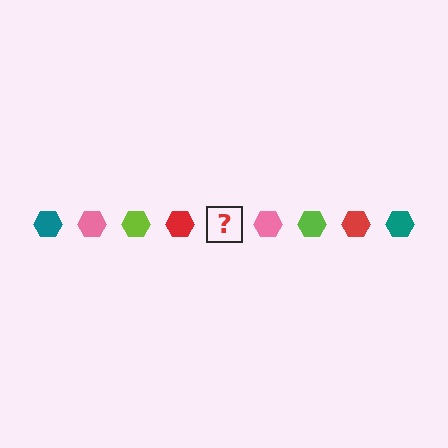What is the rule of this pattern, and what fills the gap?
The rule is that the pattern cycles through teal, pink, lime, red hexagons. The gap should be filled with a teal hexagon.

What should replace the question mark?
The question mark should be replaced with a teal hexagon.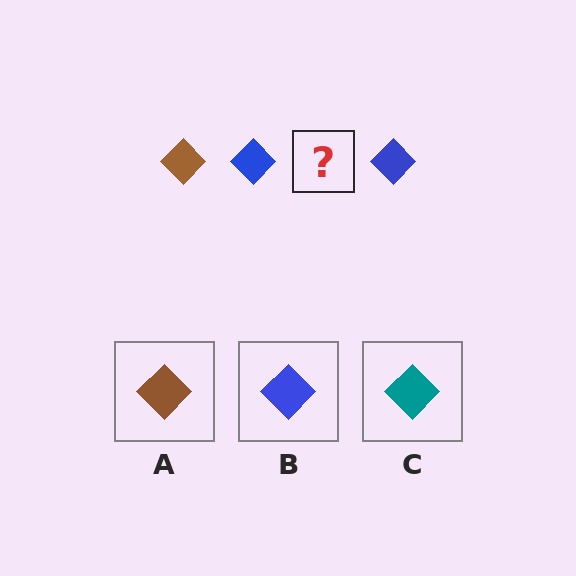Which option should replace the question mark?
Option A.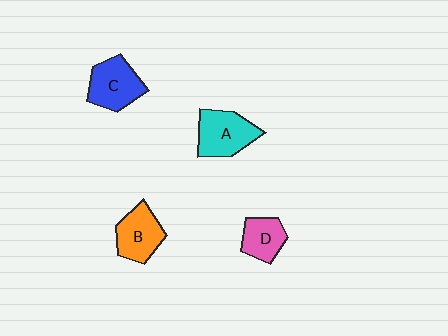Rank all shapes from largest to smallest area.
From largest to smallest: A (cyan), C (blue), B (orange), D (pink).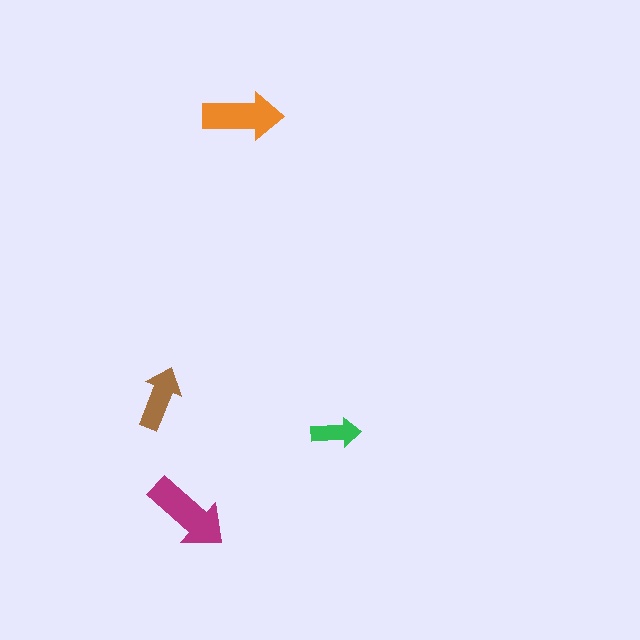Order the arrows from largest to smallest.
the magenta one, the orange one, the brown one, the green one.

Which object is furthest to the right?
The green arrow is rightmost.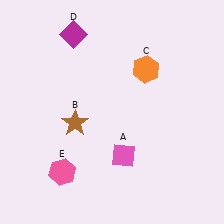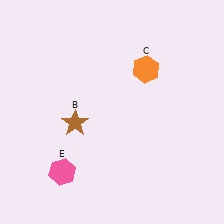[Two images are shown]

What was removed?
The pink diamond (A), the magenta diamond (D) were removed in Image 2.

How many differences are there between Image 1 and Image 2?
There are 2 differences between the two images.